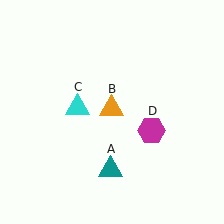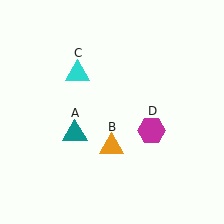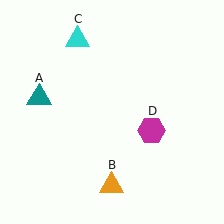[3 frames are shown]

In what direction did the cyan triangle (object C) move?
The cyan triangle (object C) moved up.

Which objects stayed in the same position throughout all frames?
Magenta hexagon (object D) remained stationary.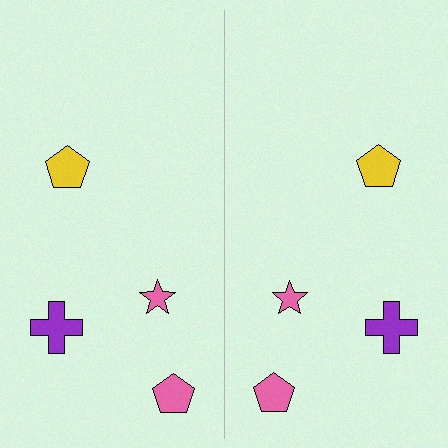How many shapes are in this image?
There are 8 shapes in this image.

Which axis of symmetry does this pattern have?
The pattern has a vertical axis of symmetry running through the center of the image.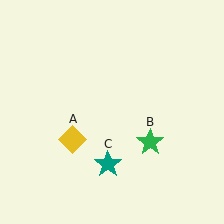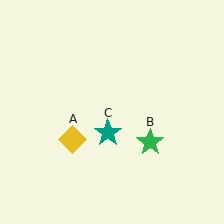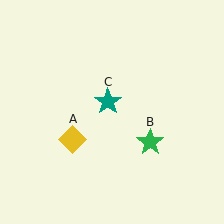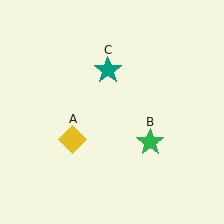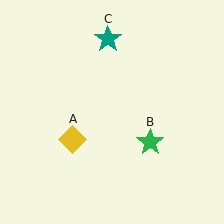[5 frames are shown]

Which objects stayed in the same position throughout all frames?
Yellow diamond (object A) and green star (object B) remained stationary.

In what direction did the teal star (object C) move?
The teal star (object C) moved up.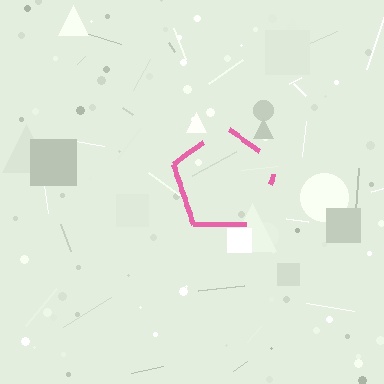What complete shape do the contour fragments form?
The contour fragments form a pentagon.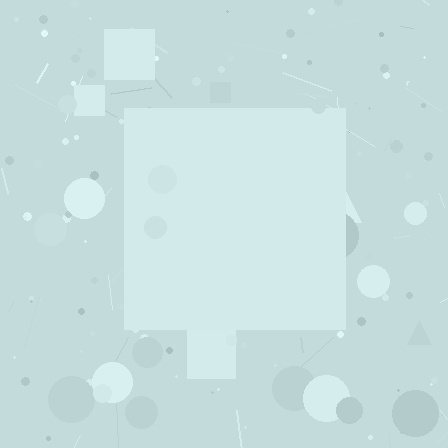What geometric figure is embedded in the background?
A square is embedded in the background.